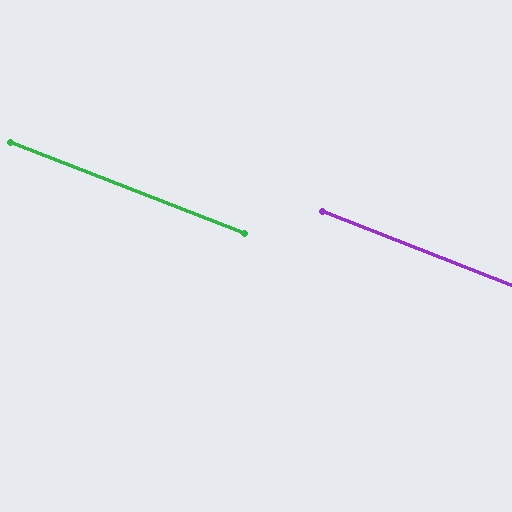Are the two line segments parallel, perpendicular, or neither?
Parallel — their directions differ by only 0.2°.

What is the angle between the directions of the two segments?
Approximately 0 degrees.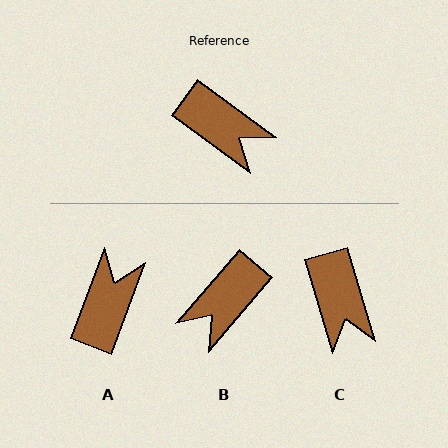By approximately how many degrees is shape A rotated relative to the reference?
Approximately 106 degrees counter-clockwise.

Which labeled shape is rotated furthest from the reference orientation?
A, about 106 degrees away.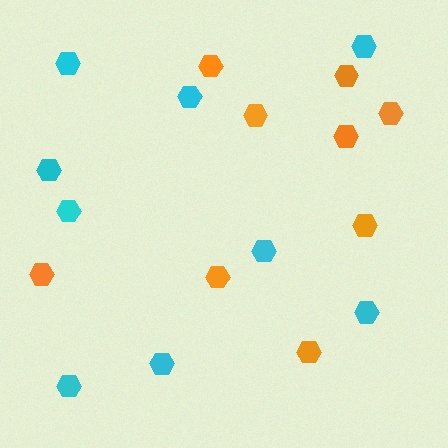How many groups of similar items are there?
There are 2 groups: one group of orange hexagons (9) and one group of cyan hexagons (9).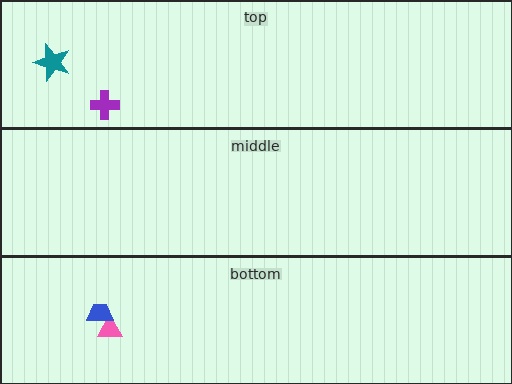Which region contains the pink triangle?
The bottom region.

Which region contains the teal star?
The top region.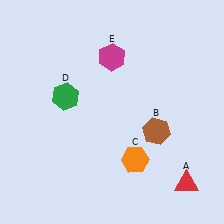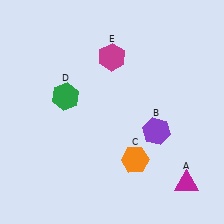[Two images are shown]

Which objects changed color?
A changed from red to magenta. B changed from brown to purple.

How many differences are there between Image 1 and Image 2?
There are 2 differences between the two images.